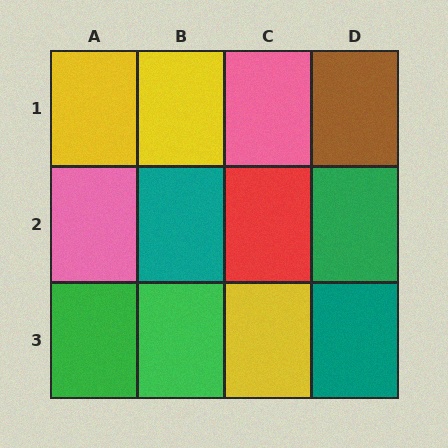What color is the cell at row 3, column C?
Yellow.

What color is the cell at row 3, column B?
Green.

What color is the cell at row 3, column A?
Green.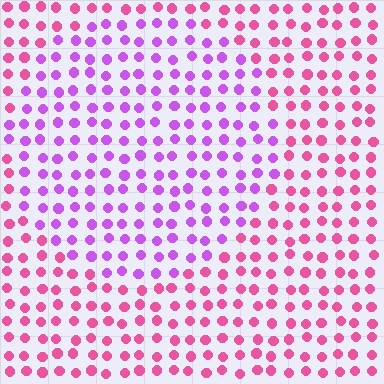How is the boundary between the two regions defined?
The boundary is defined purely by a slight shift in hue (about 42 degrees). Spacing, size, and orientation are identical on both sides.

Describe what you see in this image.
The image is filled with small pink elements in a uniform arrangement. A circle-shaped region is visible where the elements are tinted to a slightly different hue, forming a subtle color boundary.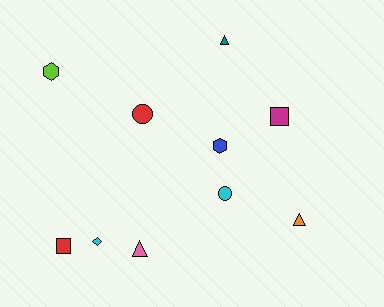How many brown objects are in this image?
There are no brown objects.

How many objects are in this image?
There are 10 objects.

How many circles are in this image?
There are 2 circles.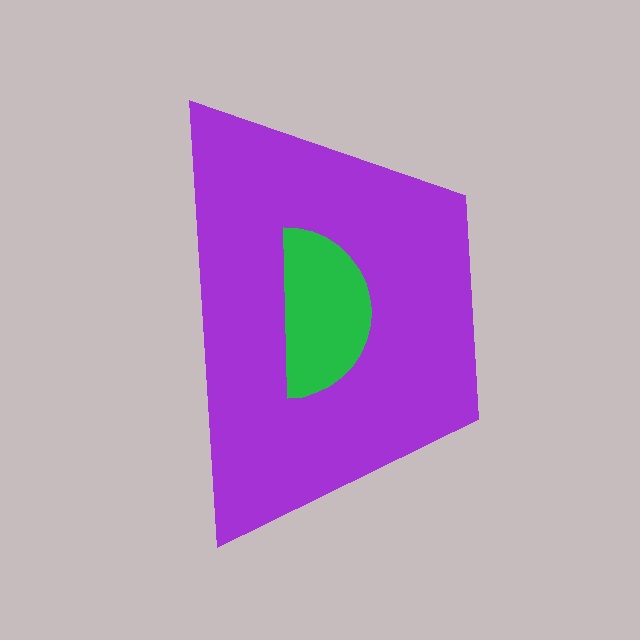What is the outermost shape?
The purple trapezoid.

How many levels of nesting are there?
2.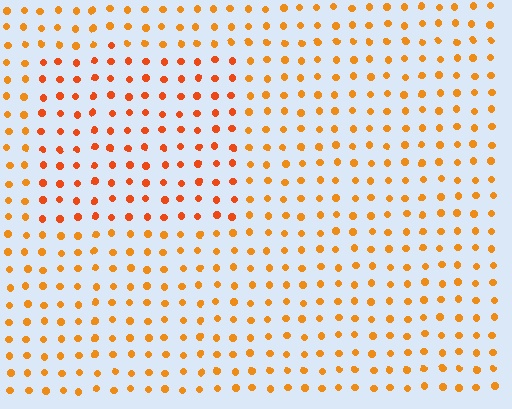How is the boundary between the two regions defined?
The boundary is defined purely by a slight shift in hue (about 19 degrees). Spacing, size, and orientation are identical on both sides.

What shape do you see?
I see a rectangle.